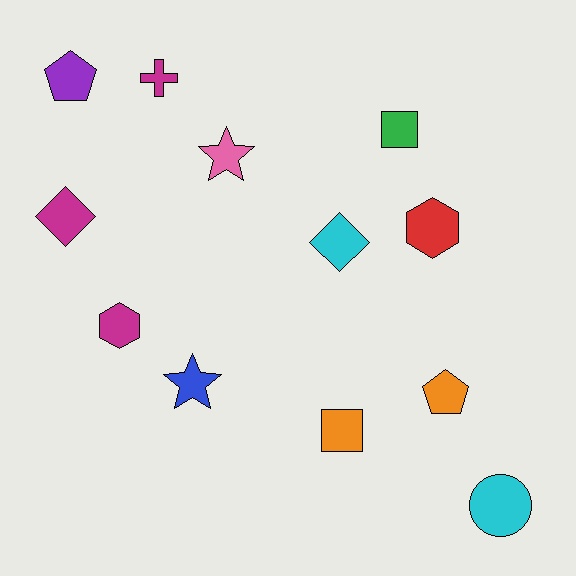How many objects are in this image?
There are 12 objects.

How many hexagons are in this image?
There are 2 hexagons.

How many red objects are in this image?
There is 1 red object.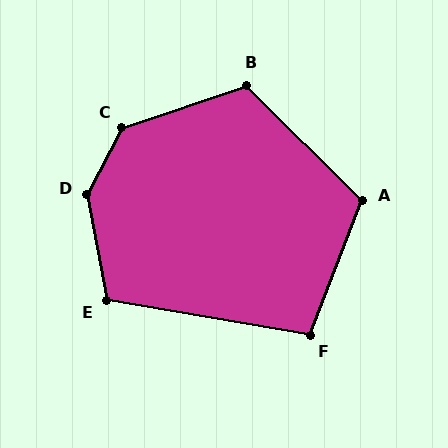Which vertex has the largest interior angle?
D, at approximately 142 degrees.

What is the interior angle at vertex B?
Approximately 116 degrees (obtuse).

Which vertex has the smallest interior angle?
F, at approximately 102 degrees.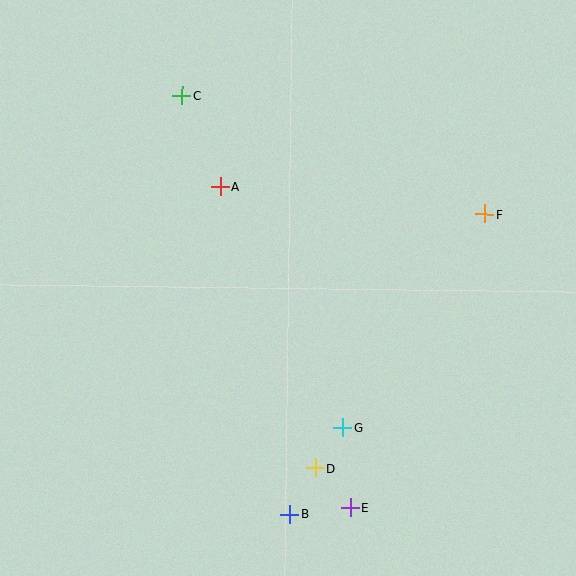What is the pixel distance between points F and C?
The distance between F and C is 325 pixels.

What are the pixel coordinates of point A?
Point A is at (220, 187).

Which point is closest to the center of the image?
Point A at (220, 187) is closest to the center.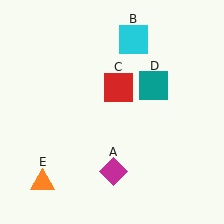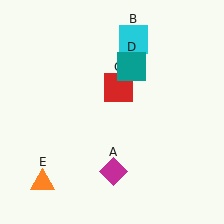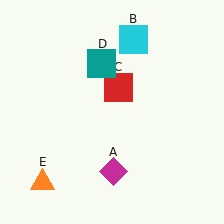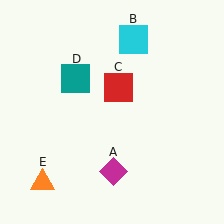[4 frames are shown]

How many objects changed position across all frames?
1 object changed position: teal square (object D).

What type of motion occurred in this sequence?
The teal square (object D) rotated counterclockwise around the center of the scene.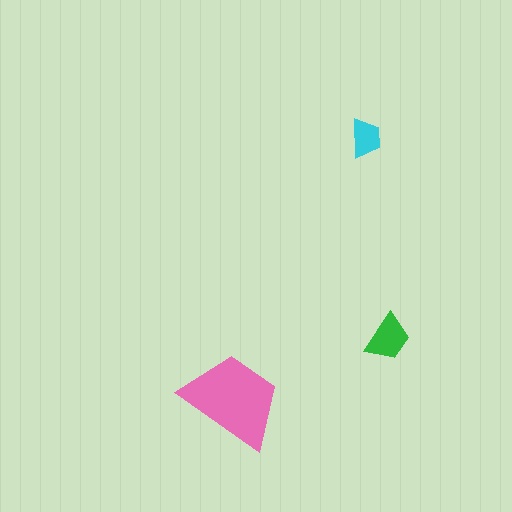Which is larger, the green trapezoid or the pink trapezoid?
The pink one.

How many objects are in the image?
There are 3 objects in the image.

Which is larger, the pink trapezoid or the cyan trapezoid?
The pink one.